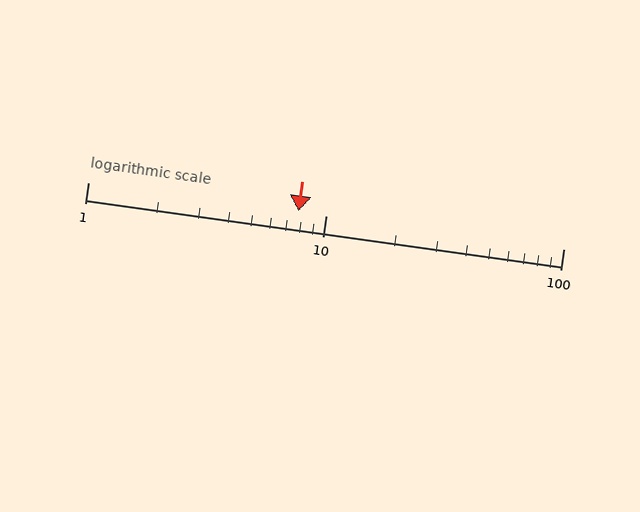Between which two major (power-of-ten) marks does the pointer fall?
The pointer is between 1 and 10.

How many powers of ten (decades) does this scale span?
The scale spans 2 decades, from 1 to 100.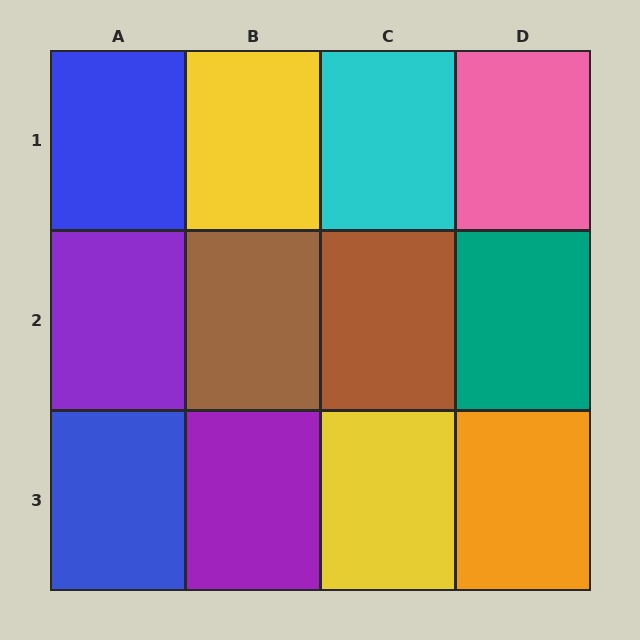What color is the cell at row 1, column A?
Blue.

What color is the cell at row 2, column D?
Teal.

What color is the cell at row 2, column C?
Brown.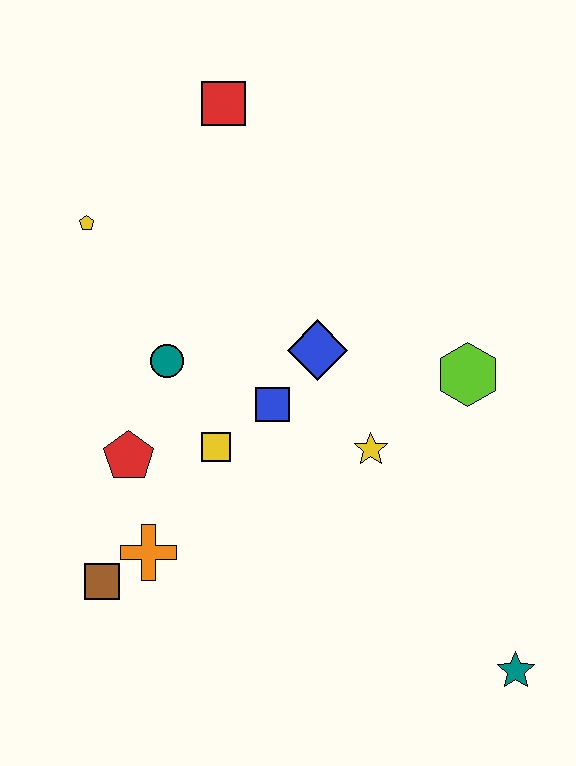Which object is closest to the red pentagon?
The yellow square is closest to the red pentagon.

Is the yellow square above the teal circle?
No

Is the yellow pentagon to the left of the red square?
Yes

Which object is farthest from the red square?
The teal star is farthest from the red square.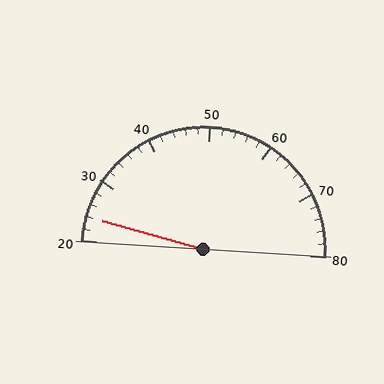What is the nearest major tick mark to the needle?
The nearest major tick mark is 20.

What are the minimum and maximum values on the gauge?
The gauge ranges from 20 to 80.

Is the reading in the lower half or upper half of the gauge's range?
The reading is in the lower half of the range (20 to 80).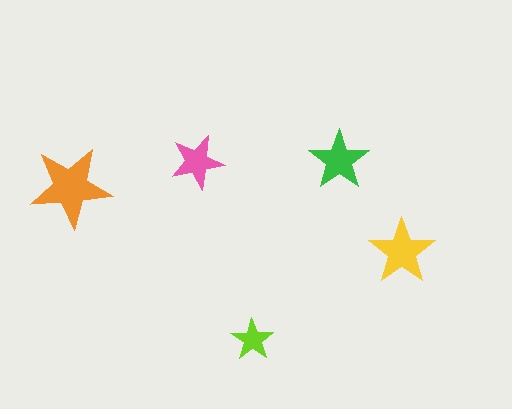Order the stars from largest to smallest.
the orange one, the yellow one, the green one, the pink one, the lime one.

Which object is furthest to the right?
The yellow star is rightmost.